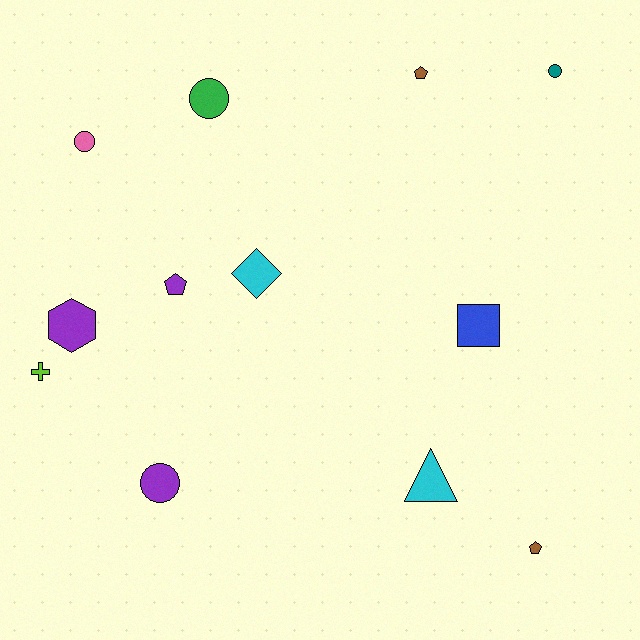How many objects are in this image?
There are 12 objects.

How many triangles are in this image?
There is 1 triangle.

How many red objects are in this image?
There are no red objects.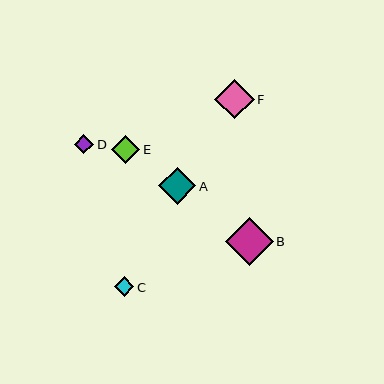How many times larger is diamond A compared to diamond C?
Diamond A is approximately 1.9 times the size of diamond C.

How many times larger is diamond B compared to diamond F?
Diamond B is approximately 1.2 times the size of diamond F.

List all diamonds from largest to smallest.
From largest to smallest: B, F, A, E, C, D.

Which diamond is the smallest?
Diamond D is the smallest with a size of approximately 19 pixels.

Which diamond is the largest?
Diamond B is the largest with a size of approximately 48 pixels.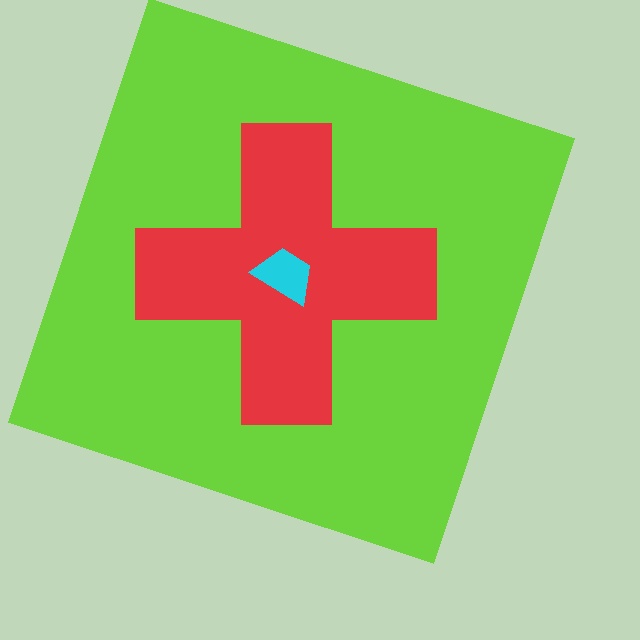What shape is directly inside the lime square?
The red cross.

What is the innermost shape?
The cyan trapezoid.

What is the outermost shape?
The lime square.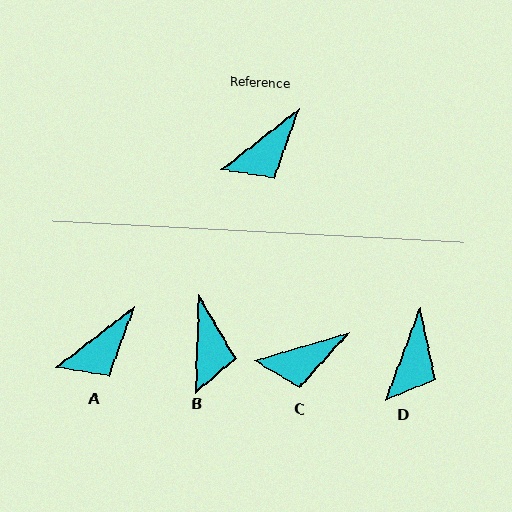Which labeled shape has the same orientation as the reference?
A.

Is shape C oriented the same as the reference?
No, it is off by about 22 degrees.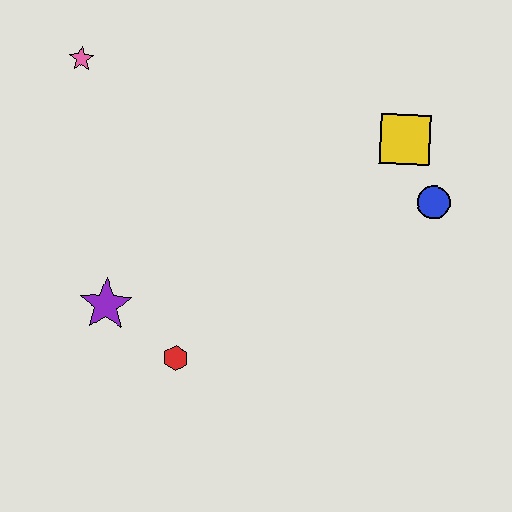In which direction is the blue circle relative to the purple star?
The blue circle is to the right of the purple star.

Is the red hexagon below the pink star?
Yes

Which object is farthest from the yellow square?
The purple star is farthest from the yellow square.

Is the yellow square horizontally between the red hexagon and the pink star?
No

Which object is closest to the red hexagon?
The purple star is closest to the red hexagon.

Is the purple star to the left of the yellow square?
Yes